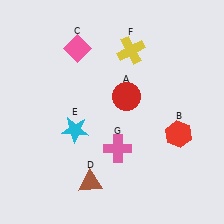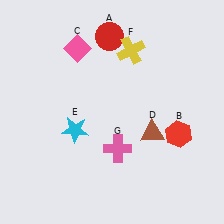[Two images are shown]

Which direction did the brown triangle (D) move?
The brown triangle (D) moved right.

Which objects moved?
The objects that moved are: the red circle (A), the brown triangle (D).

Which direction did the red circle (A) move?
The red circle (A) moved up.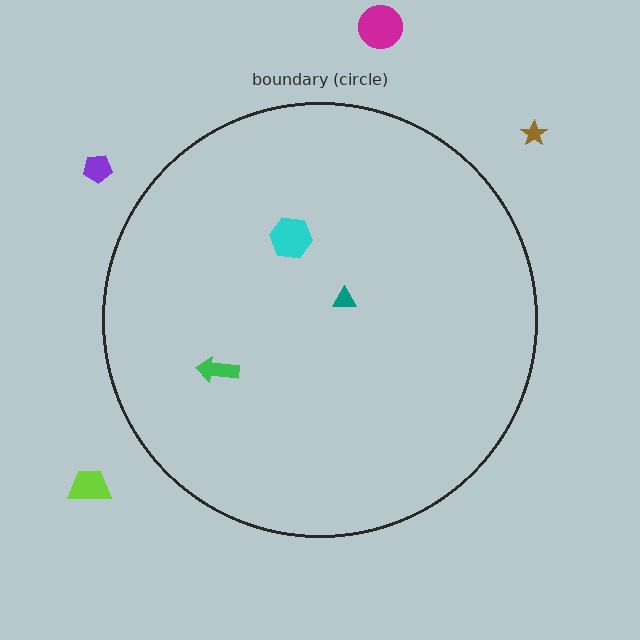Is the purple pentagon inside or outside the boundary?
Outside.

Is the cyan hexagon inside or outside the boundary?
Inside.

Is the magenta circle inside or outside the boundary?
Outside.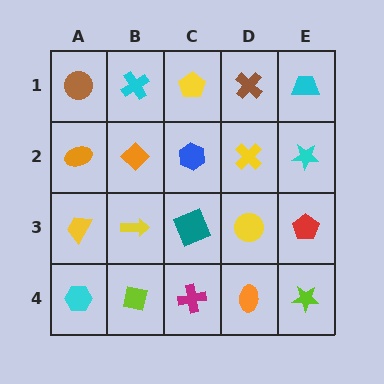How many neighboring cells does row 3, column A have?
3.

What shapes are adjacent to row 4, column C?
A teal square (row 3, column C), a lime square (row 4, column B), an orange ellipse (row 4, column D).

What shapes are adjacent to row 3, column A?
An orange ellipse (row 2, column A), a cyan hexagon (row 4, column A), a yellow arrow (row 3, column B).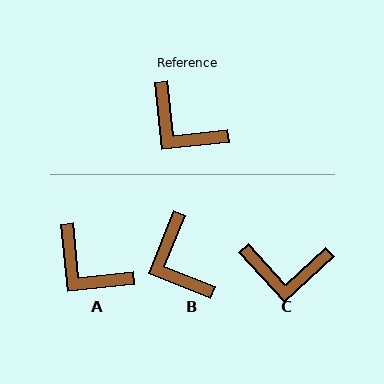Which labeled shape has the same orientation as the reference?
A.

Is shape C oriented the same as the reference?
No, it is off by about 37 degrees.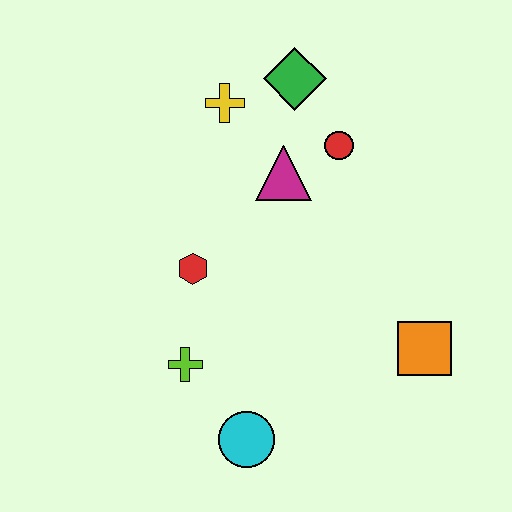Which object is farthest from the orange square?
The yellow cross is farthest from the orange square.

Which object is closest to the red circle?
The magenta triangle is closest to the red circle.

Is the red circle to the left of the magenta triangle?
No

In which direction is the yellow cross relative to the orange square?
The yellow cross is above the orange square.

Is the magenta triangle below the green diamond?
Yes